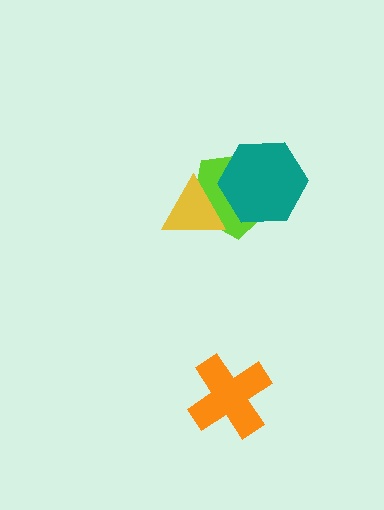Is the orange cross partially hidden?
No, no other shape covers it.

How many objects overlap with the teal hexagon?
1 object overlaps with the teal hexagon.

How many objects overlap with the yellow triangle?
1 object overlaps with the yellow triangle.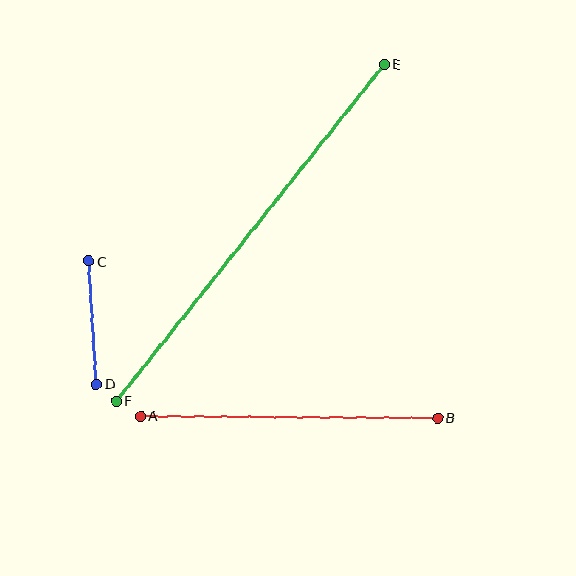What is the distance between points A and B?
The distance is approximately 297 pixels.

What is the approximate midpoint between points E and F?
The midpoint is at approximately (250, 233) pixels.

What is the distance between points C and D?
The distance is approximately 123 pixels.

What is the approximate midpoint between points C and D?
The midpoint is at approximately (93, 323) pixels.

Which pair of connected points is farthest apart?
Points E and F are farthest apart.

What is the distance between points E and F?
The distance is approximately 430 pixels.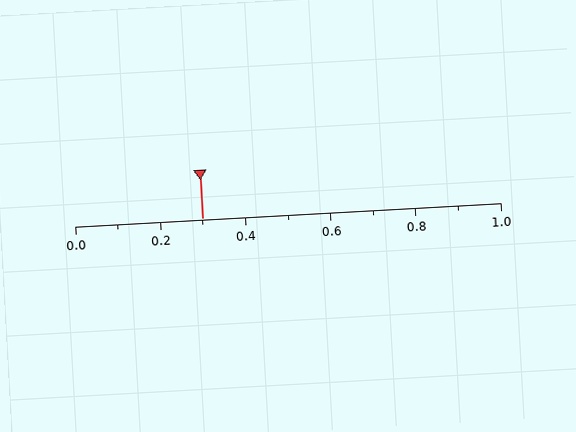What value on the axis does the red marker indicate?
The marker indicates approximately 0.3.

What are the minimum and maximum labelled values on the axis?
The axis runs from 0.0 to 1.0.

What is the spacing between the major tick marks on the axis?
The major ticks are spaced 0.2 apart.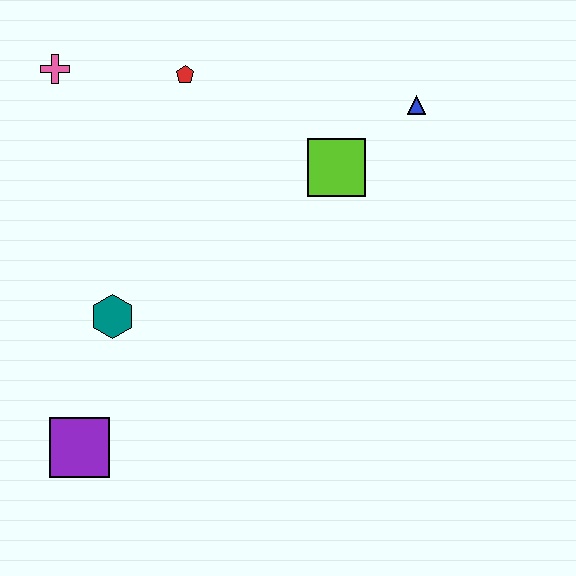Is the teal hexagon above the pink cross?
No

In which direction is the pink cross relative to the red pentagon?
The pink cross is to the left of the red pentagon.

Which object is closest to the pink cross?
The red pentagon is closest to the pink cross.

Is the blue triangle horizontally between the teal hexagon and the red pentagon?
No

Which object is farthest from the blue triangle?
The purple square is farthest from the blue triangle.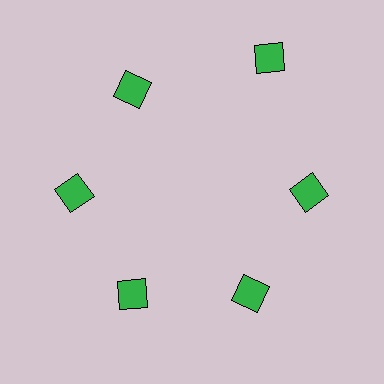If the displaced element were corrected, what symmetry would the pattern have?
It would have 6-fold rotational symmetry — the pattern would map onto itself every 60 degrees.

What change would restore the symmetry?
The symmetry would be restored by moving it inward, back onto the ring so that all 6 squares sit at equal angles and equal distance from the center.